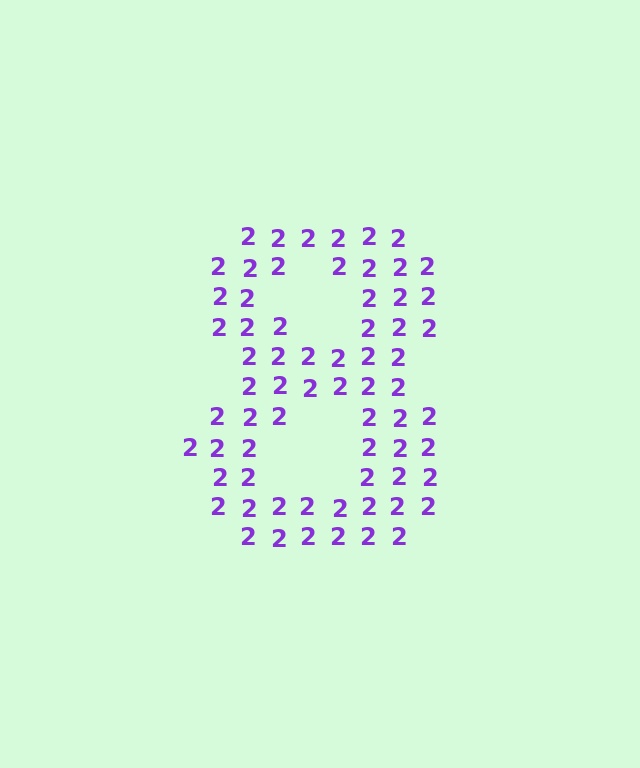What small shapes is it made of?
It is made of small digit 2's.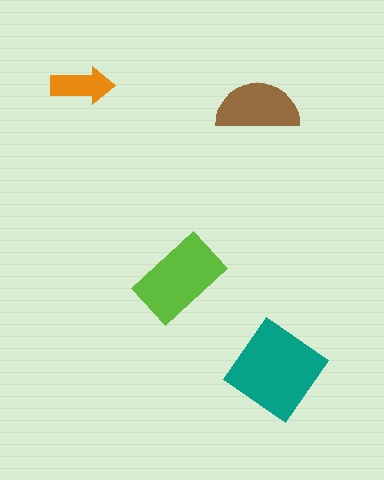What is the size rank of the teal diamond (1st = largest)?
1st.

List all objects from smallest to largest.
The orange arrow, the brown semicircle, the lime rectangle, the teal diamond.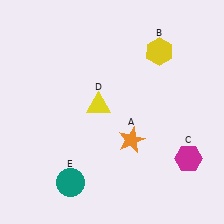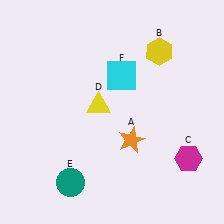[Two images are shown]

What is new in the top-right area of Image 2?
A cyan square (F) was added in the top-right area of Image 2.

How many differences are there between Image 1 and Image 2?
There is 1 difference between the two images.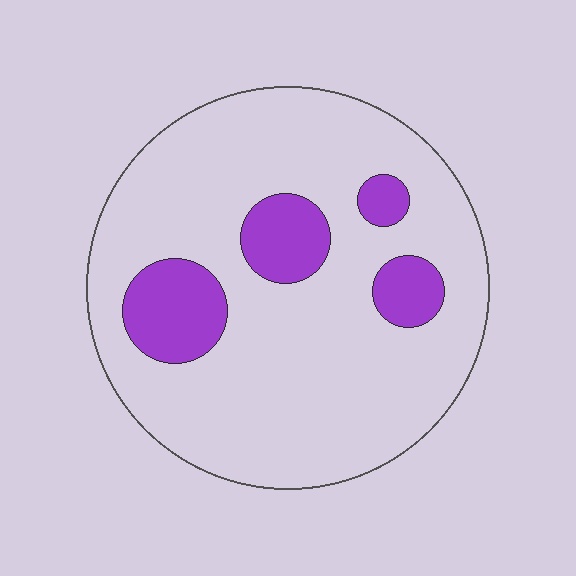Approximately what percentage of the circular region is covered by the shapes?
Approximately 15%.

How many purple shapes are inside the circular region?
4.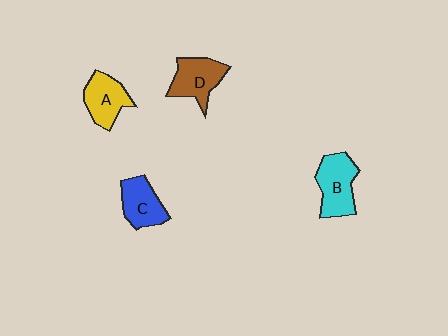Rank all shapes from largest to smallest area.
From largest to smallest: B (cyan), D (brown), A (yellow), C (blue).